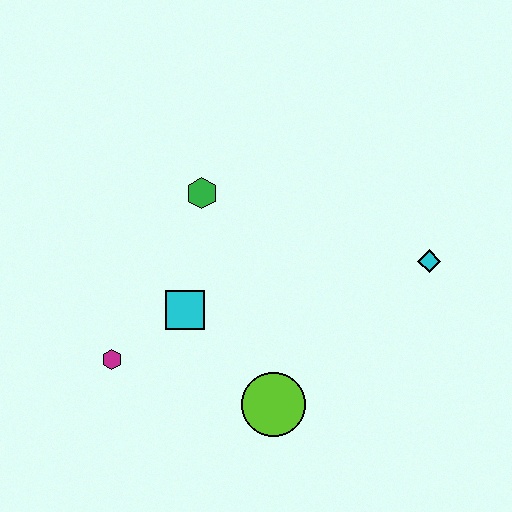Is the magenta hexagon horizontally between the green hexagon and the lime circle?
No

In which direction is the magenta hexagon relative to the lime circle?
The magenta hexagon is to the left of the lime circle.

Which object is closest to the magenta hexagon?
The cyan square is closest to the magenta hexagon.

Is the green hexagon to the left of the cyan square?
No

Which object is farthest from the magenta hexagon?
The cyan diamond is farthest from the magenta hexagon.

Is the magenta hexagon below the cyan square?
Yes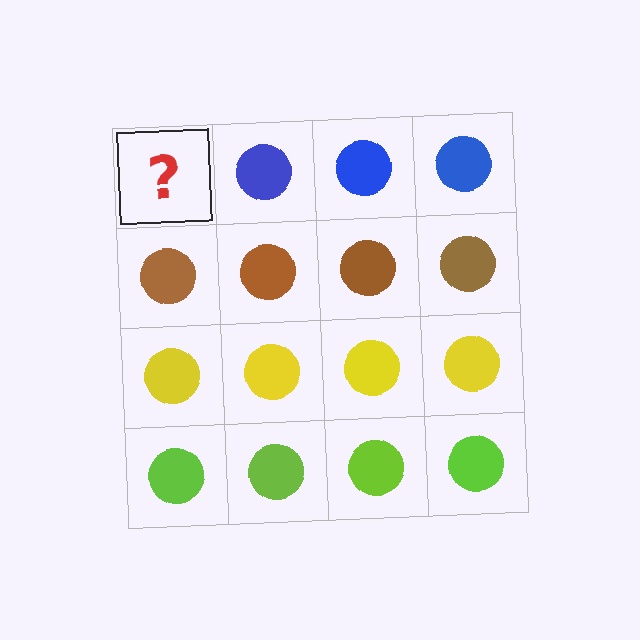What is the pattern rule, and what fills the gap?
The rule is that each row has a consistent color. The gap should be filled with a blue circle.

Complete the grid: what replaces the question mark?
The question mark should be replaced with a blue circle.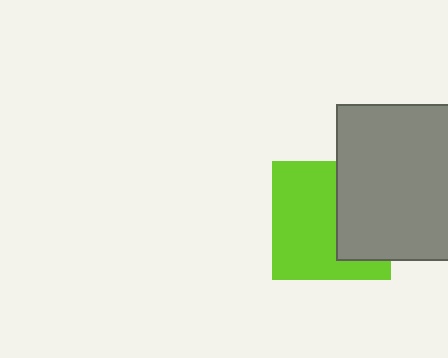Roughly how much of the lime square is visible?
About half of it is visible (roughly 60%).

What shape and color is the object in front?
The object in front is a gray square.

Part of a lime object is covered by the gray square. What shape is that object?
It is a square.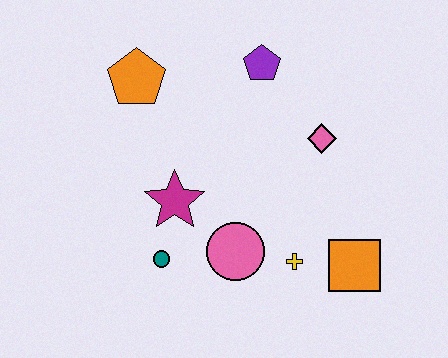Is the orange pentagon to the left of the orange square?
Yes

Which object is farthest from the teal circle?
The purple pentagon is farthest from the teal circle.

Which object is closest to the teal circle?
The magenta star is closest to the teal circle.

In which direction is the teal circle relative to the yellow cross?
The teal circle is to the left of the yellow cross.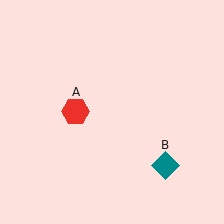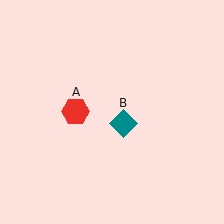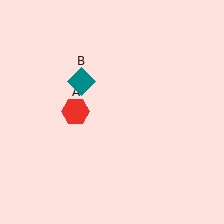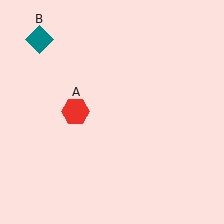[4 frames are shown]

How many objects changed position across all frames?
1 object changed position: teal diamond (object B).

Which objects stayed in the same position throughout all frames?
Red hexagon (object A) remained stationary.